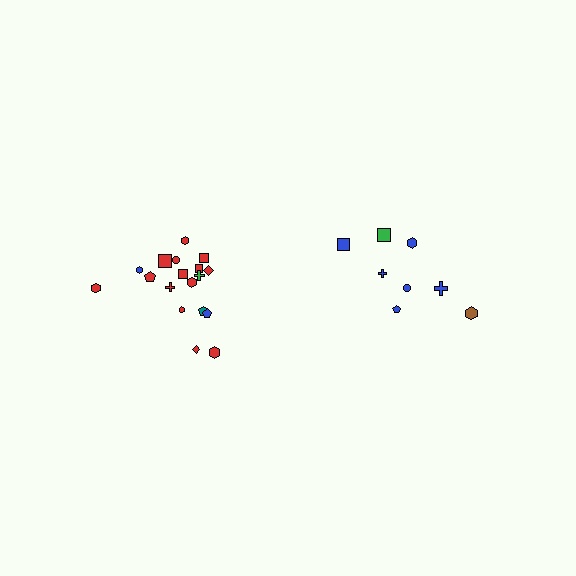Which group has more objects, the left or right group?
The left group.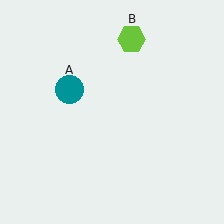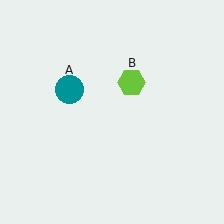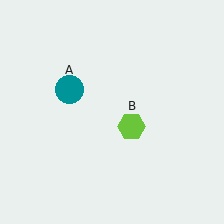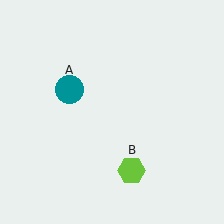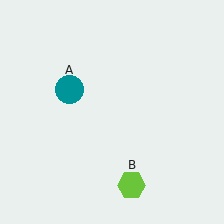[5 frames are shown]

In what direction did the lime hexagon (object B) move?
The lime hexagon (object B) moved down.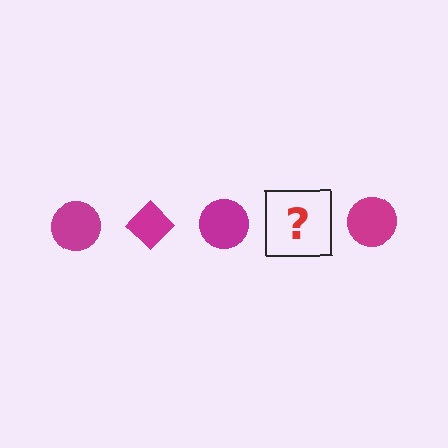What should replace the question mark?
The question mark should be replaced with a magenta diamond.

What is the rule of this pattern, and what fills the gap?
The rule is that the pattern cycles through circle, diamond shapes in magenta. The gap should be filled with a magenta diamond.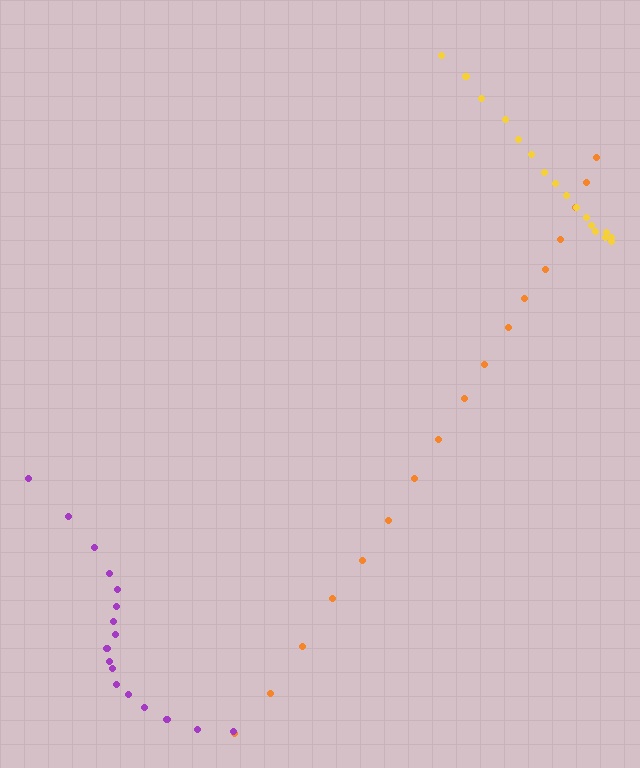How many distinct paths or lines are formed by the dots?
There are 3 distinct paths.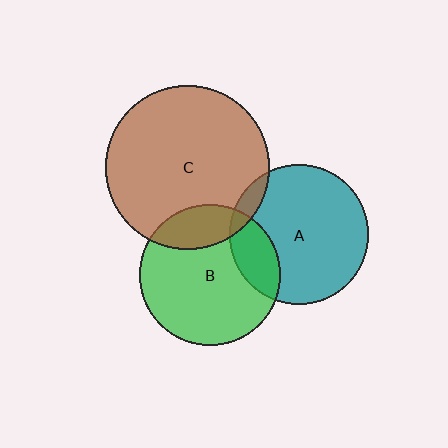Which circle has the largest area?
Circle C (brown).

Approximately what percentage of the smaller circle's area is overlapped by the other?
Approximately 10%.